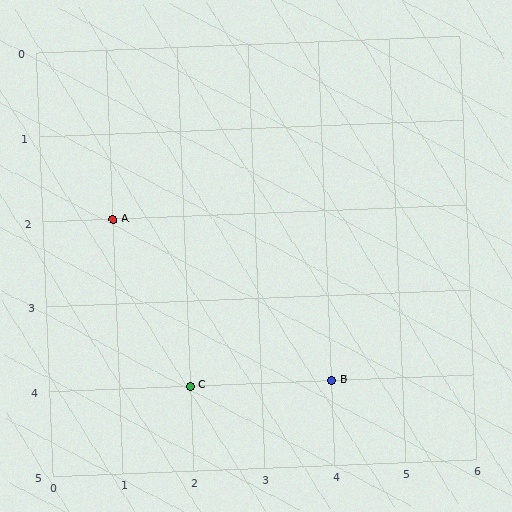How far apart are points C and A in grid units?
Points C and A are 1 column and 2 rows apart (about 2.2 grid units diagonally).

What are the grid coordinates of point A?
Point A is at grid coordinates (1, 2).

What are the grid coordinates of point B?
Point B is at grid coordinates (4, 4).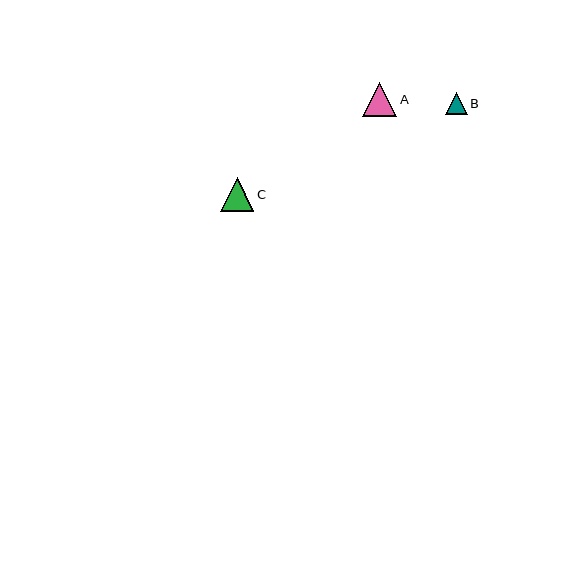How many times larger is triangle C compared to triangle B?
Triangle C is approximately 1.5 times the size of triangle B.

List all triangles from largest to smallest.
From largest to smallest: A, C, B.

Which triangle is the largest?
Triangle A is the largest with a size of approximately 35 pixels.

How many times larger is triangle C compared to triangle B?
Triangle C is approximately 1.5 times the size of triangle B.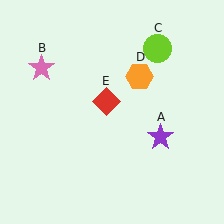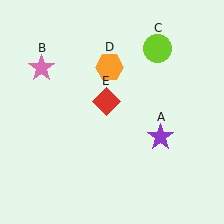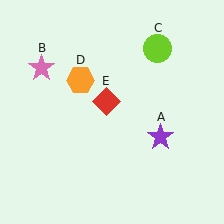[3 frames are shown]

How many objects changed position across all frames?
1 object changed position: orange hexagon (object D).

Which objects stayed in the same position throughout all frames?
Purple star (object A) and pink star (object B) and lime circle (object C) and red diamond (object E) remained stationary.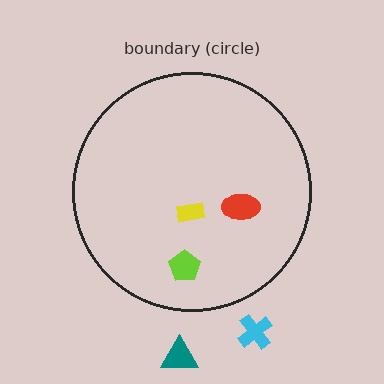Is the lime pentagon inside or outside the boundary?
Inside.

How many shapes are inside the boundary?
3 inside, 2 outside.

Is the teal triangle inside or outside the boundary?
Outside.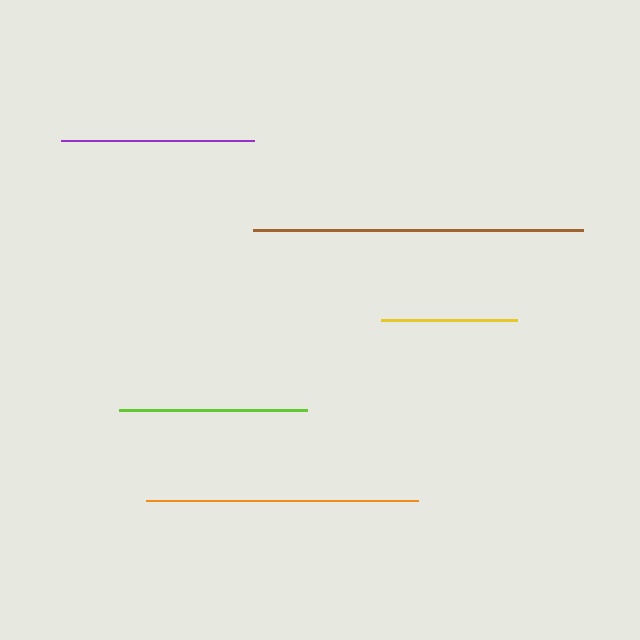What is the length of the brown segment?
The brown segment is approximately 330 pixels long.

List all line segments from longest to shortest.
From longest to shortest: brown, orange, purple, lime, yellow.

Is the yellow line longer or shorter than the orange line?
The orange line is longer than the yellow line.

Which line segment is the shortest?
The yellow line is the shortest at approximately 136 pixels.